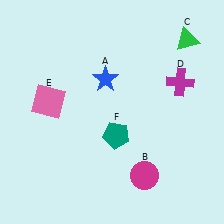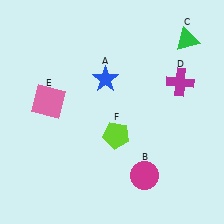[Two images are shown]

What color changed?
The pentagon (F) changed from teal in Image 1 to lime in Image 2.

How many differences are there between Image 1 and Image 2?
There is 1 difference between the two images.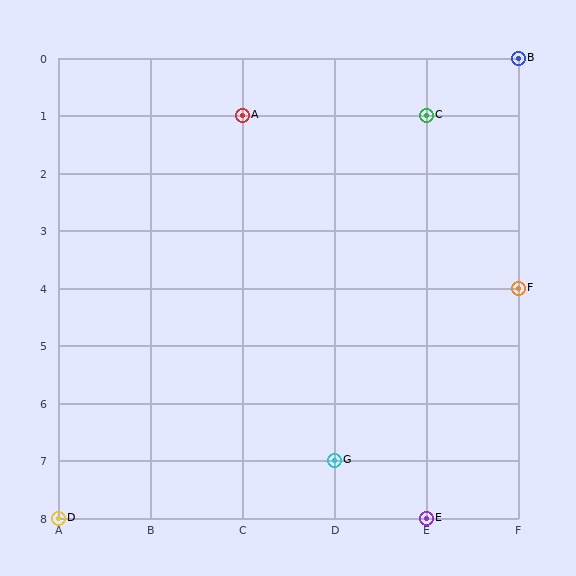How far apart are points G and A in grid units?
Points G and A are 1 column and 6 rows apart (about 6.1 grid units diagonally).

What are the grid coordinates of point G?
Point G is at grid coordinates (D, 7).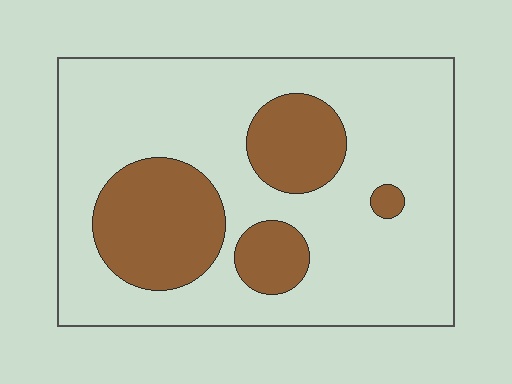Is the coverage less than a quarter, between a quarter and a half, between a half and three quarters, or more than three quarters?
Between a quarter and a half.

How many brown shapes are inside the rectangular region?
4.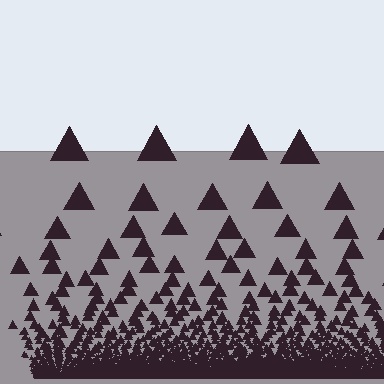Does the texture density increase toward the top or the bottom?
Density increases toward the bottom.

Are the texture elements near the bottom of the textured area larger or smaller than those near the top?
Smaller. The gradient is inverted — elements near the bottom are smaller and denser.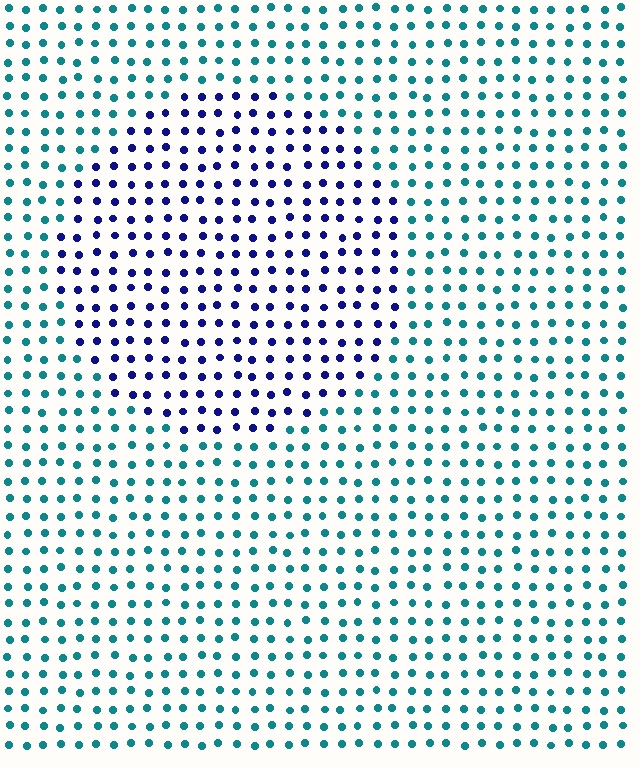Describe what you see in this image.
The image is filled with small teal elements in a uniform arrangement. A circle-shaped region is visible where the elements are tinted to a slightly different hue, forming a subtle color boundary.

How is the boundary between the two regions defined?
The boundary is defined purely by a slight shift in hue (about 59 degrees). Spacing, size, and orientation are identical on both sides.